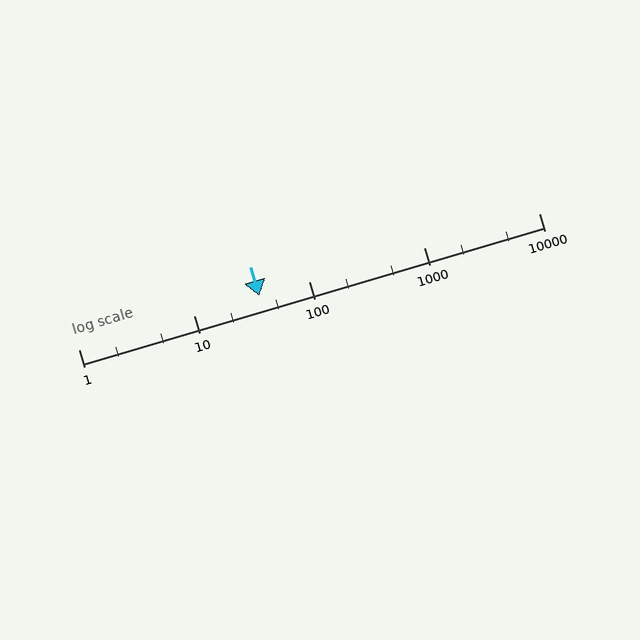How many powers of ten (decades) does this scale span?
The scale spans 4 decades, from 1 to 10000.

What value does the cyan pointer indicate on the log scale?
The pointer indicates approximately 37.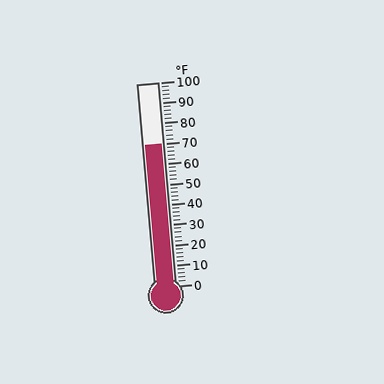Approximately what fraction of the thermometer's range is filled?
The thermometer is filled to approximately 70% of its range.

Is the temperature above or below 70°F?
The temperature is at 70°F.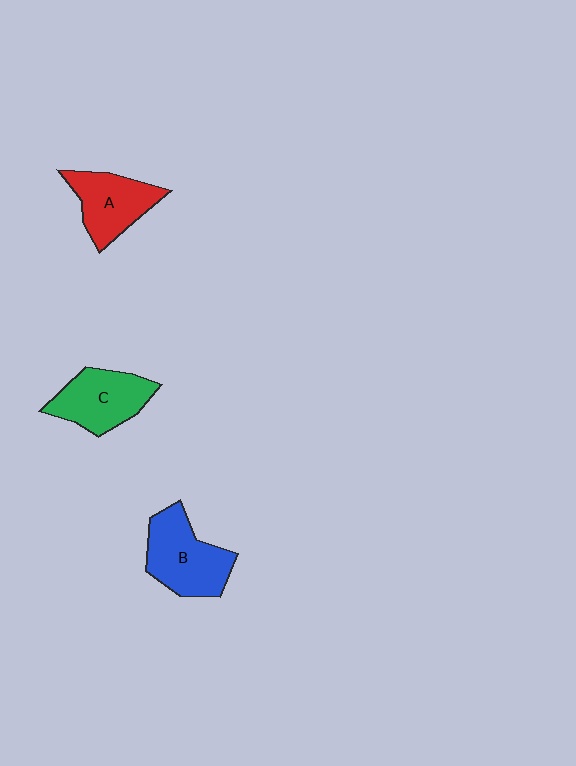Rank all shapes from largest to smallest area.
From largest to smallest: B (blue), C (green), A (red).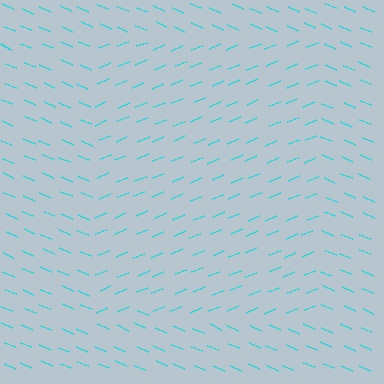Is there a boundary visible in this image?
Yes, there is a texture boundary formed by a change in line orientation.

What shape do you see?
I see a rectangle.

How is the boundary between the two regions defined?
The boundary is defined purely by a change in line orientation (approximately 45 degrees difference). All lines are the same color and thickness.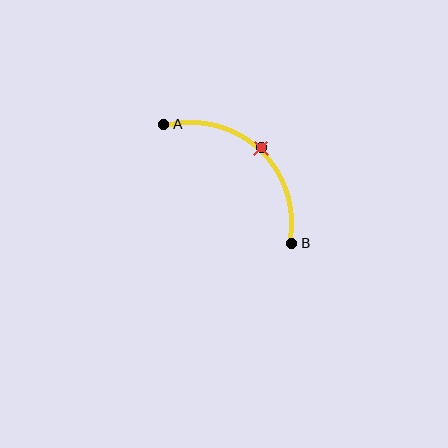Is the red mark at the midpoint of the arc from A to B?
Yes. The red mark lies on the arc at equal arc-length from both A and B — it is the arc midpoint.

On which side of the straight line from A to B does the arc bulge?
The arc bulges above and to the right of the straight line connecting A and B.